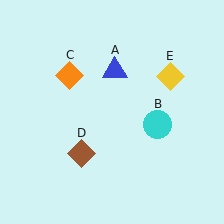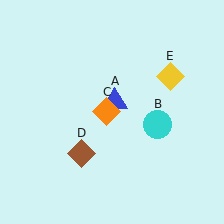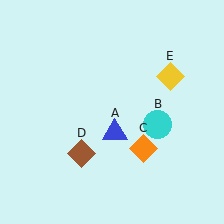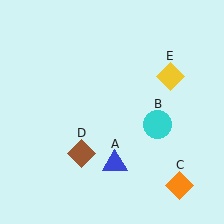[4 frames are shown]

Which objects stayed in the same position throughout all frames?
Cyan circle (object B) and brown diamond (object D) and yellow diamond (object E) remained stationary.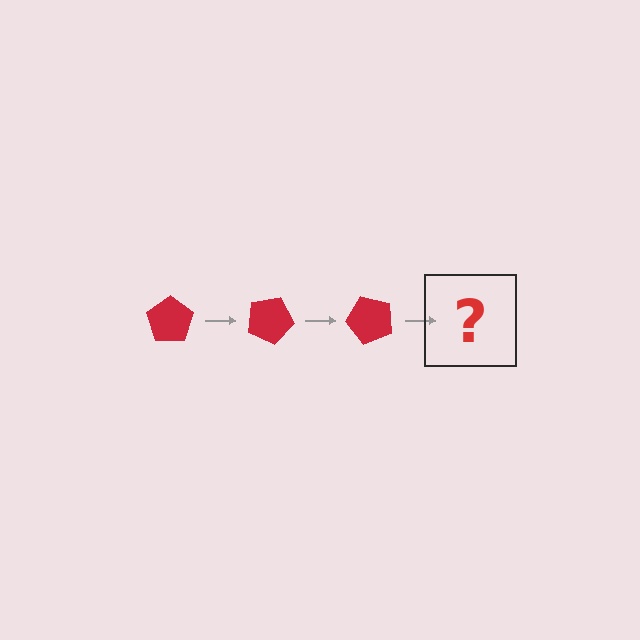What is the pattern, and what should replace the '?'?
The pattern is that the pentagon rotates 25 degrees each step. The '?' should be a red pentagon rotated 75 degrees.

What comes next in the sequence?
The next element should be a red pentagon rotated 75 degrees.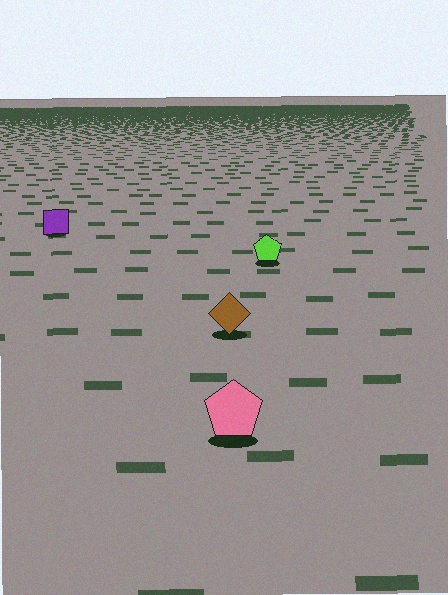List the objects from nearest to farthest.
From nearest to farthest: the pink pentagon, the brown diamond, the lime pentagon, the purple square.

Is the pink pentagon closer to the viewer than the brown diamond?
Yes. The pink pentagon is closer — you can tell from the texture gradient: the ground texture is coarser near it.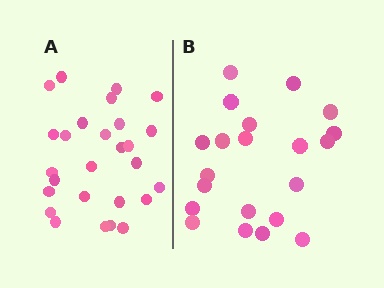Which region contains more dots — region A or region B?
Region A (the left region) has more dots.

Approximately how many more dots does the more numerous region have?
Region A has about 6 more dots than region B.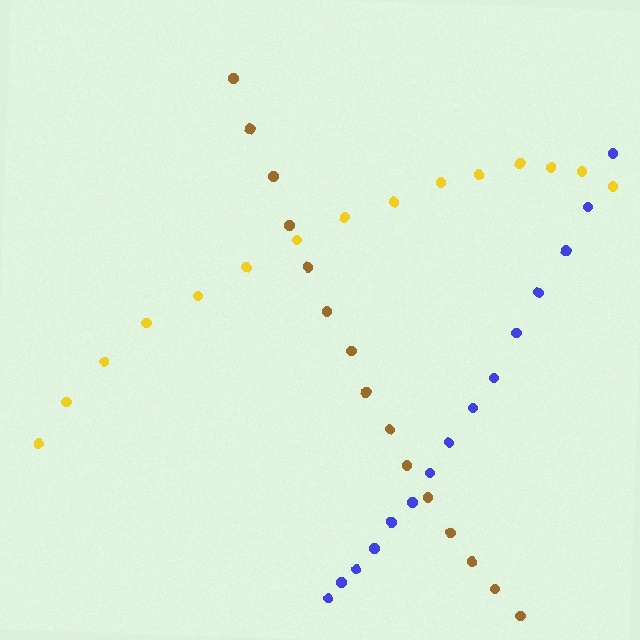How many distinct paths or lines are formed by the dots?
There are 3 distinct paths.